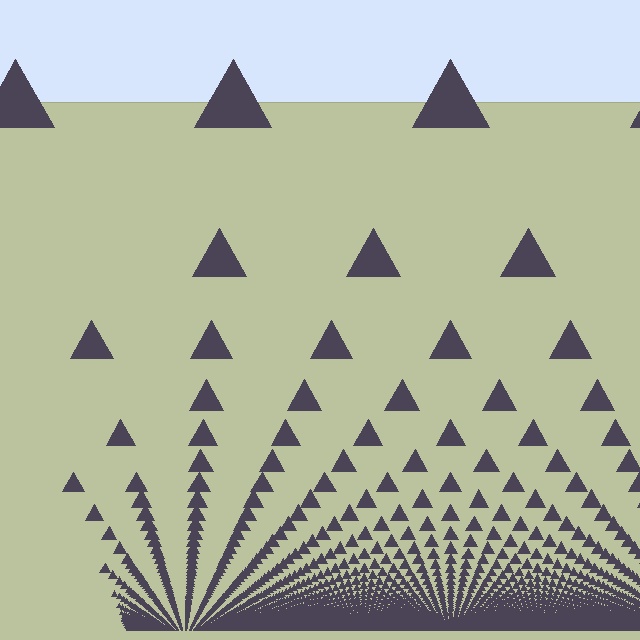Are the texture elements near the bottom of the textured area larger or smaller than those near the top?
Smaller. The gradient is inverted — elements near the bottom are smaller and denser.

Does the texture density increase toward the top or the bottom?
Density increases toward the bottom.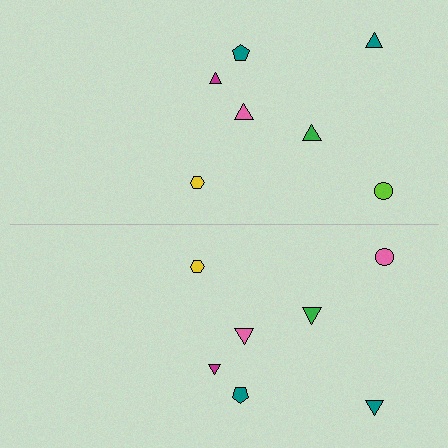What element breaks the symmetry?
The pink circle on the bottom side breaks the symmetry — its mirror counterpart is lime.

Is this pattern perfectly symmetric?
No, the pattern is not perfectly symmetric. The pink circle on the bottom side breaks the symmetry — its mirror counterpart is lime.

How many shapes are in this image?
There are 14 shapes in this image.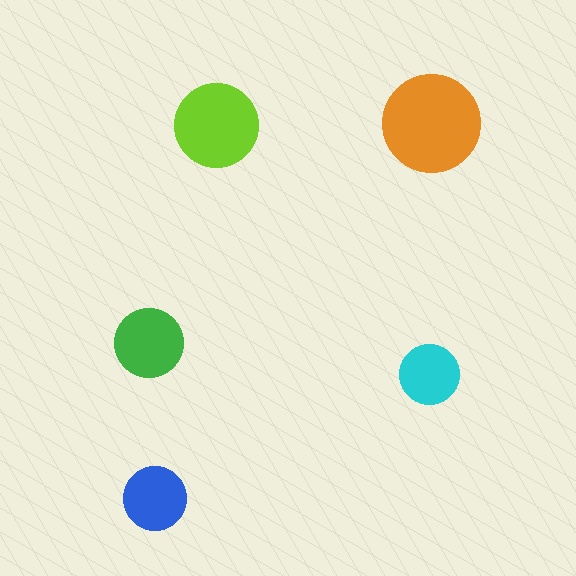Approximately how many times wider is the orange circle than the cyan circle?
About 1.5 times wider.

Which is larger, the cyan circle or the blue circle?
The blue one.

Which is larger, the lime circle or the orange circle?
The orange one.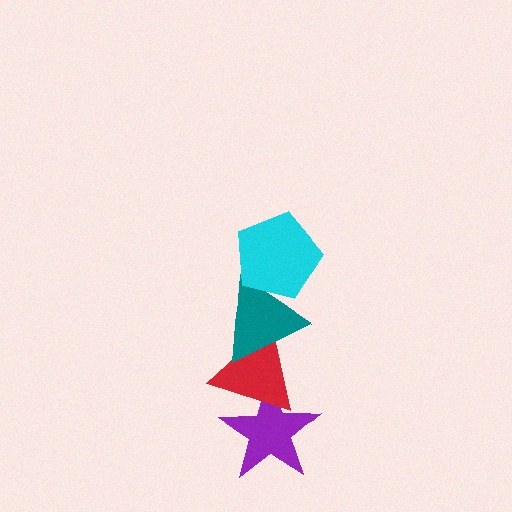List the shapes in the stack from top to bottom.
From top to bottom: the cyan pentagon, the teal triangle, the red triangle, the purple star.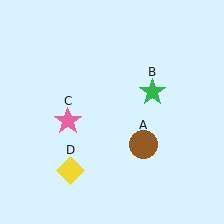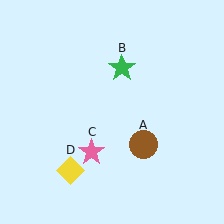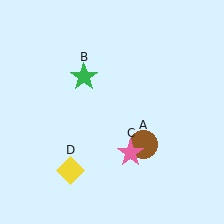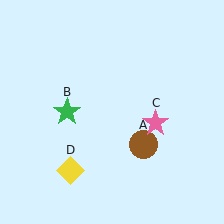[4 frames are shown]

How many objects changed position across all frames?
2 objects changed position: green star (object B), pink star (object C).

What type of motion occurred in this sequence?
The green star (object B), pink star (object C) rotated counterclockwise around the center of the scene.